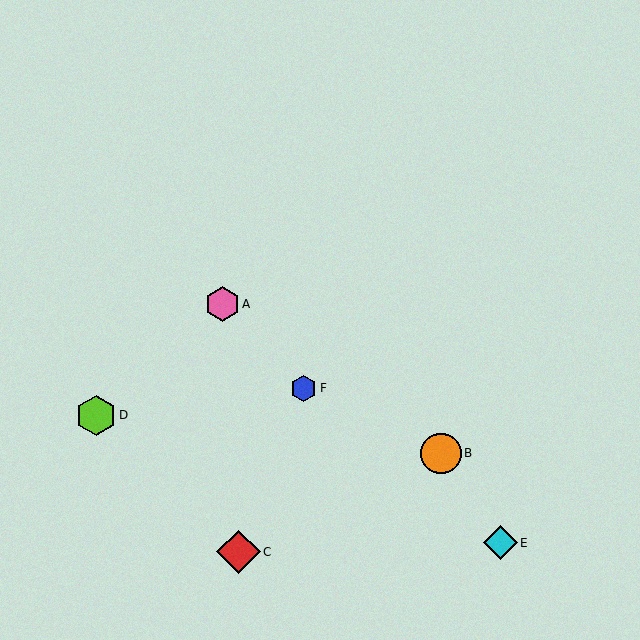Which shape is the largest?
The red diamond (labeled C) is the largest.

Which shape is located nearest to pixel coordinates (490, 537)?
The cyan diamond (labeled E) at (500, 543) is nearest to that location.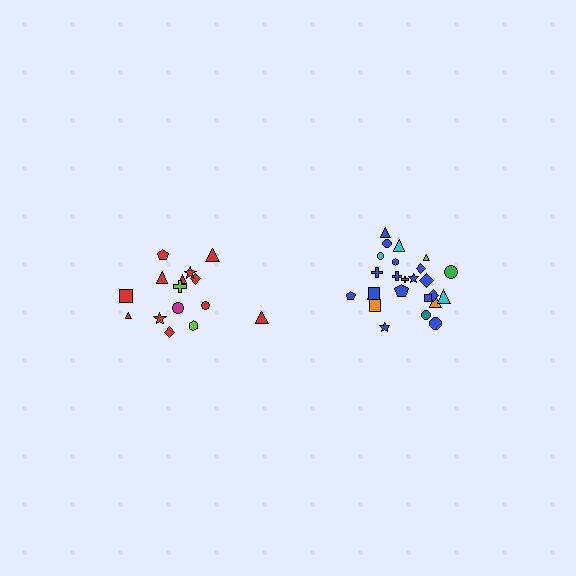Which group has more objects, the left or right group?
The right group.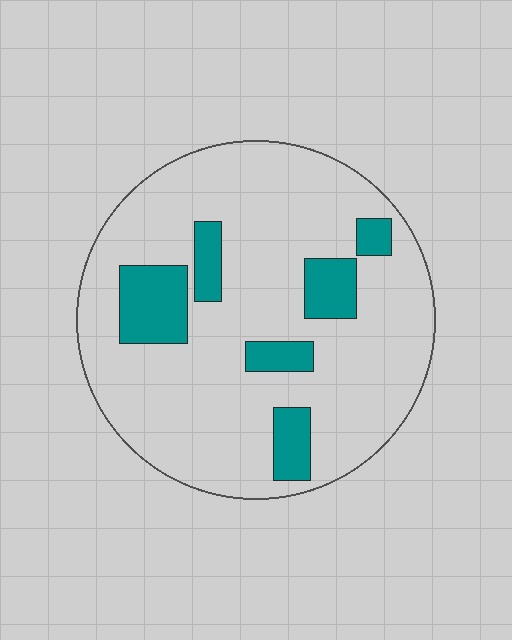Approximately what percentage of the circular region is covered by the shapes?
Approximately 15%.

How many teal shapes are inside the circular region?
6.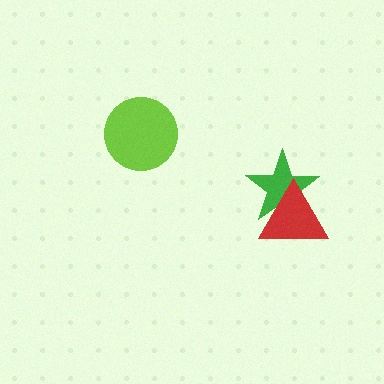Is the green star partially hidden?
Yes, it is partially covered by another shape.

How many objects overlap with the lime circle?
0 objects overlap with the lime circle.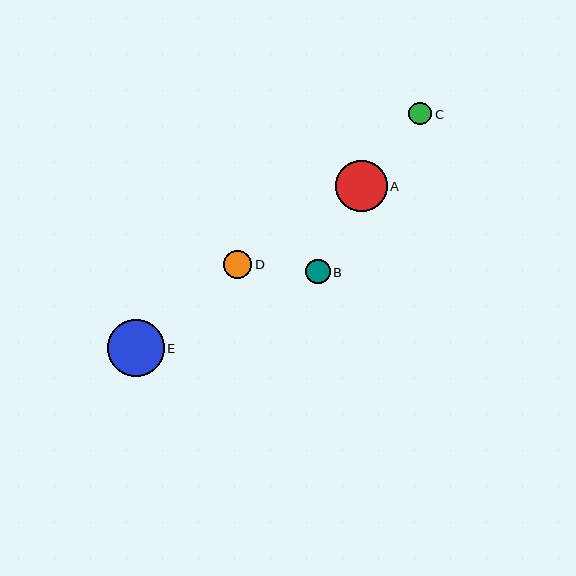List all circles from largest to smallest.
From largest to smallest: E, A, D, B, C.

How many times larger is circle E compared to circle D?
Circle E is approximately 2.0 times the size of circle D.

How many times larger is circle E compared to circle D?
Circle E is approximately 2.0 times the size of circle D.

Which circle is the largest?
Circle E is the largest with a size of approximately 57 pixels.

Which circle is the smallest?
Circle C is the smallest with a size of approximately 23 pixels.